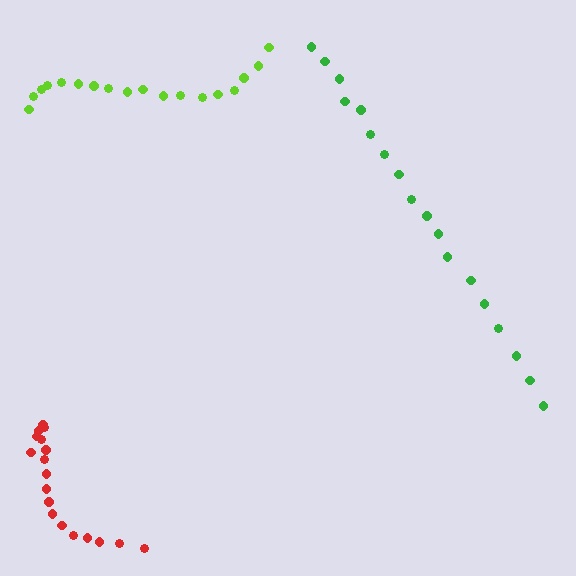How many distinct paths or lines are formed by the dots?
There are 3 distinct paths.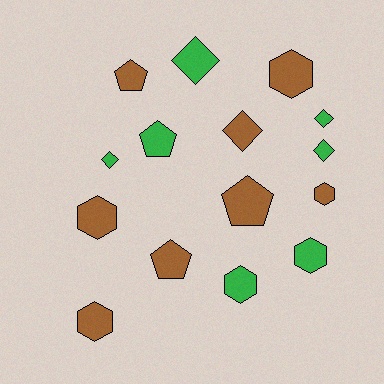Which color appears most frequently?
Brown, with 8 objects.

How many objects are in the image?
There are 15 objects.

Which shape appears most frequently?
Hexagon, with 6 objects.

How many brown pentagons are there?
There are 3 brown pentagons.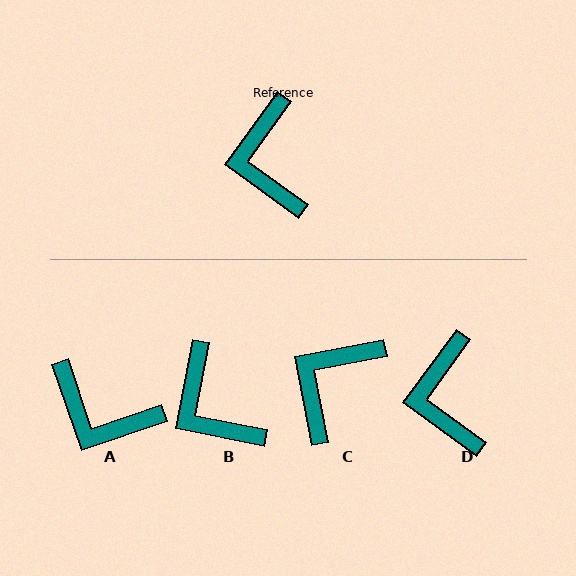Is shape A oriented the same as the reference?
No, it is off by about 55 degrees.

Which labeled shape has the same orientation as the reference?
D.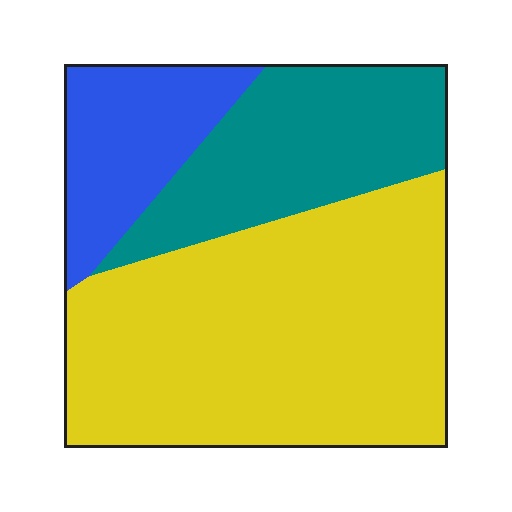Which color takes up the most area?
Yellow, at roughly 60%.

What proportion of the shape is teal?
Teal takes up about one quarter (1/4) of the shape.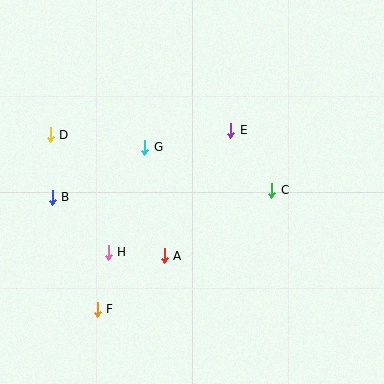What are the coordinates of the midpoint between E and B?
The midpoint between E and B is at (142, 164).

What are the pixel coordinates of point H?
Point H is at (108, 252).